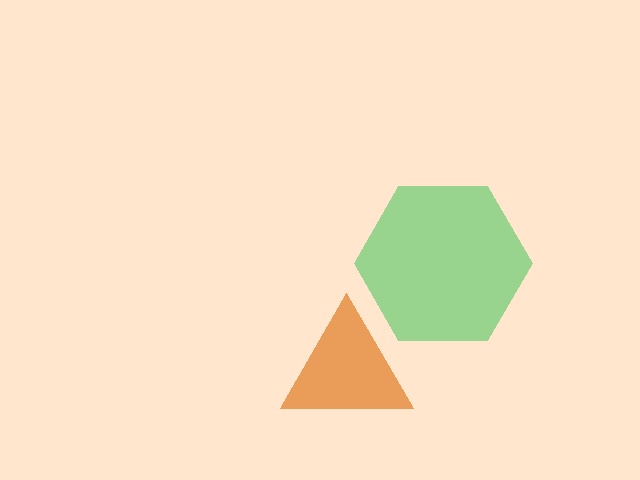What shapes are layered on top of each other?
The layered shapes are: a green hexagon, an orange triangle.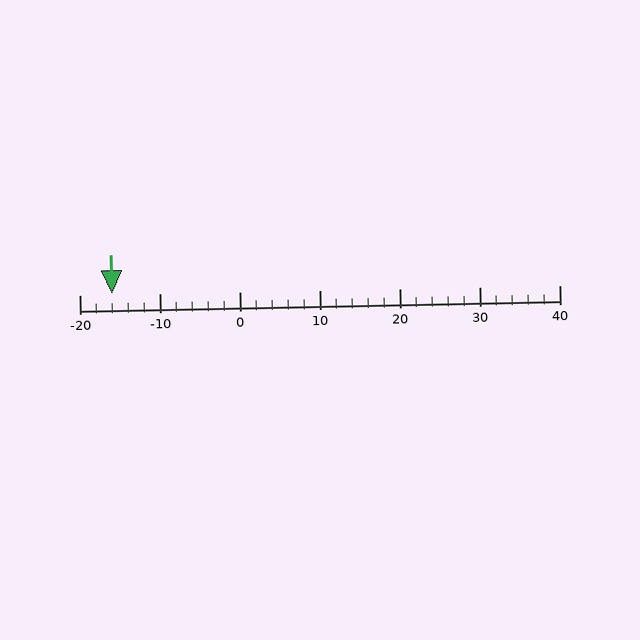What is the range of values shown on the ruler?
The ruler shows values from -20 to 40.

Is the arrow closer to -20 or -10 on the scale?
The arrow is closer to -20.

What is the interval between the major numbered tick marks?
The major tick marks are spaced 10 units apart.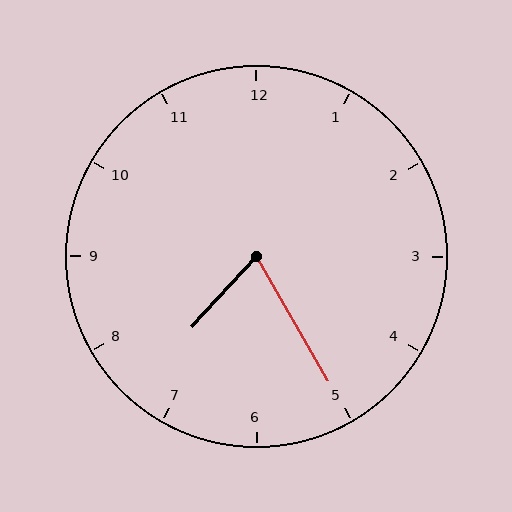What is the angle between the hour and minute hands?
Approximately 72 degrees.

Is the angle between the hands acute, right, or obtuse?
It is acute.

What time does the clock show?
7:25.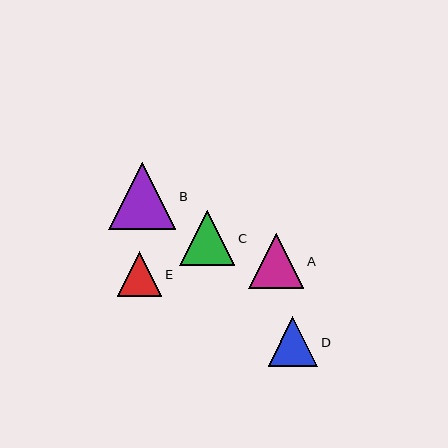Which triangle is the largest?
Triangle B is the largest with a size of approximately 67 pixels.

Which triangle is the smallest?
Triangle E is the smallest with a size of approximately 45 pixels.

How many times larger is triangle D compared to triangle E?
Triangle D is approximately 1.1 times the size of triangle E.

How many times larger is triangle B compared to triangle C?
Triangle B is approximately 1.2 times the size of triangle C.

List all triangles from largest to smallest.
From largest to smallest: B, C, A, D, E.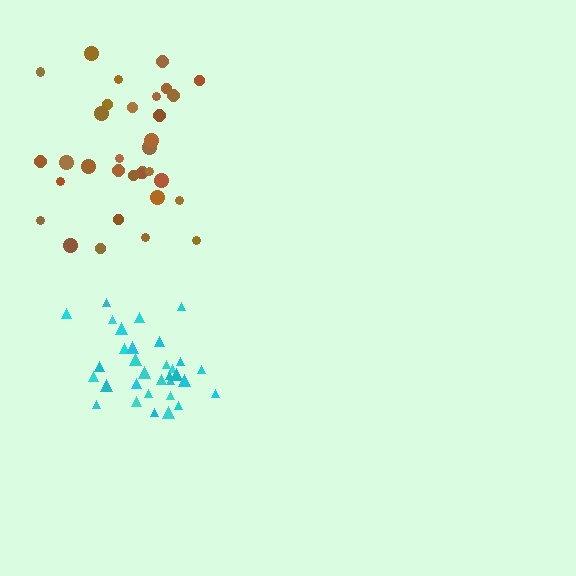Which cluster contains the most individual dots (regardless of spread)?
Cyan (34).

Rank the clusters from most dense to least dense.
cyan, brown.